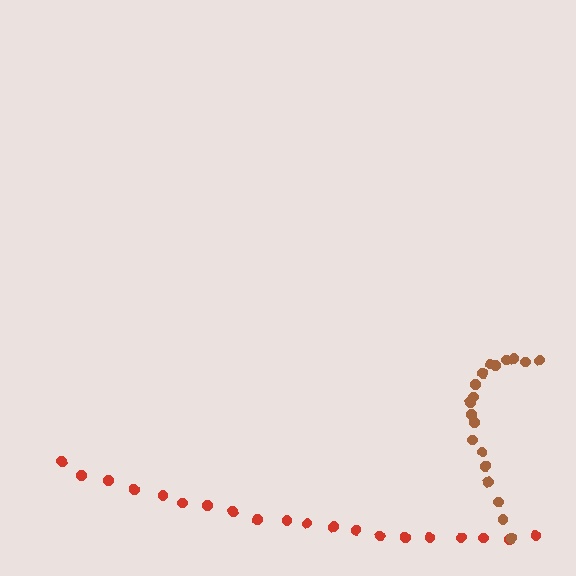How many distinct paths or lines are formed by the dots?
There are 2 distinct paths.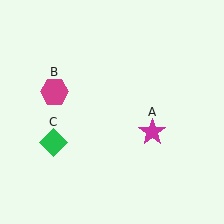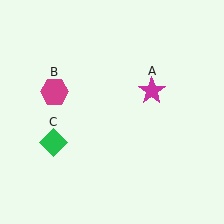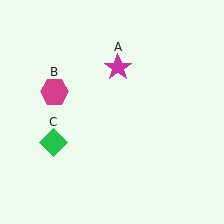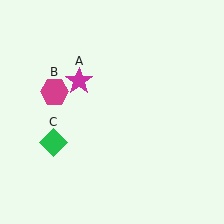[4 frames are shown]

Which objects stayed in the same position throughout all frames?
Magenta hexagon (object B) and green diamond (object C) remained stationary.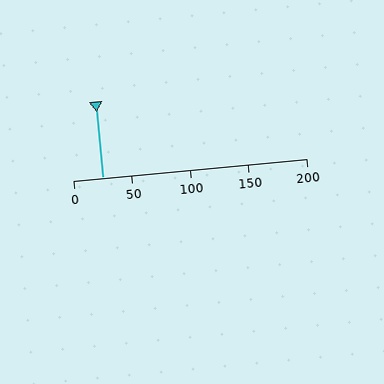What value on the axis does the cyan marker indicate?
The marker indicates approximately 25.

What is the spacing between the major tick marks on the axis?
The major ticks are spaced 50 apart.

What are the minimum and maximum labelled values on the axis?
The axis runs from 0 to 200.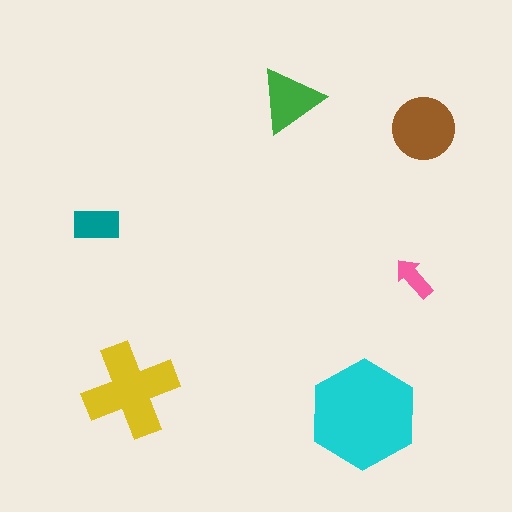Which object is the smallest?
The pink arrow.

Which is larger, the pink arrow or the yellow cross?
The yellow cross.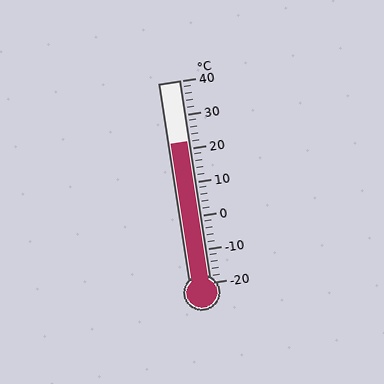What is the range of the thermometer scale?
The thermometer scale ranges from -20°C to 40°C.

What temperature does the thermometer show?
The thermometer shows approximately 22°C.